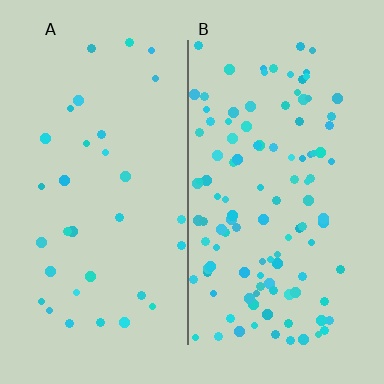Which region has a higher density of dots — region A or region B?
B (the right).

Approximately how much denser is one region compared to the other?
Approximately 3.4× — region B over region A.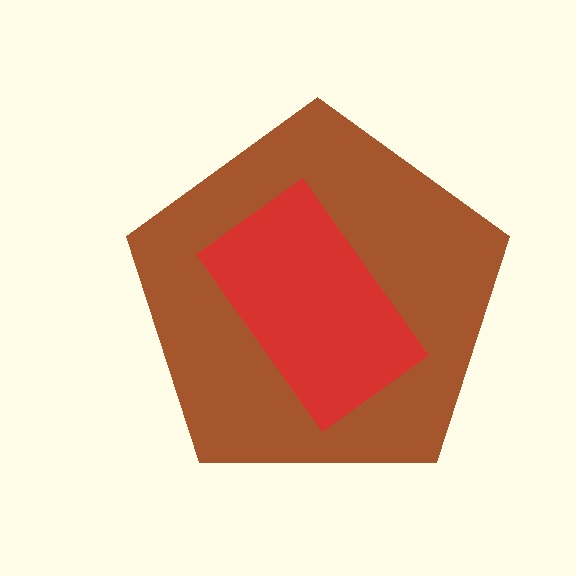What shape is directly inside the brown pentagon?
The red rectangle.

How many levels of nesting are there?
2.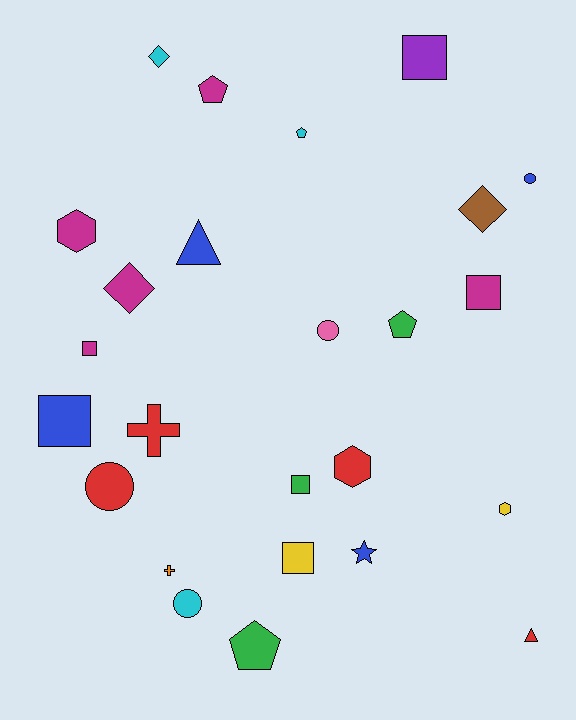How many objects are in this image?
There are 25 objects.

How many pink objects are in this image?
There is 1 pink object.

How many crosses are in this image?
There are 2 crosses.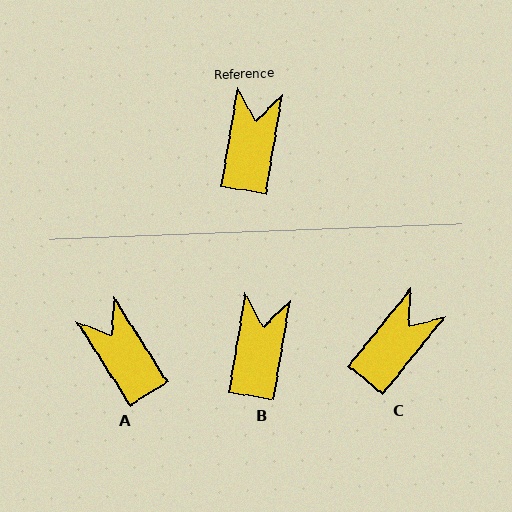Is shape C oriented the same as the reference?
No, it is off by about 30 degrees.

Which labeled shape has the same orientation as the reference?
B.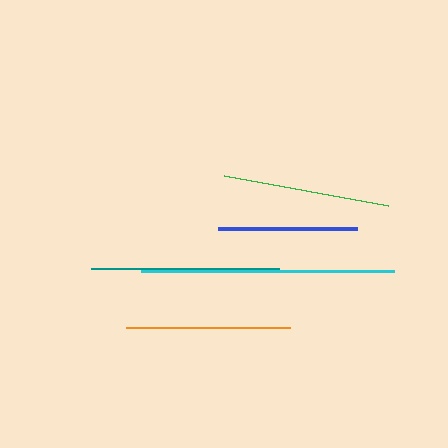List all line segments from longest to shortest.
From longest to shortest: cyan, teal, green, orange, blue.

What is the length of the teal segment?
The teal segment is approximately 188 pixels long.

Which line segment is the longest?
The cyan line is the longest at approximately 253 pixels.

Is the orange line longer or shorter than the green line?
The green line is longer than the orange line.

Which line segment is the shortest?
The blue line is the shortest at approximately 139 pixels.